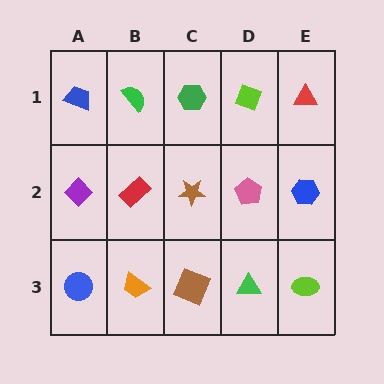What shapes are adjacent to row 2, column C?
A green hexagon (row 1, column C), a brown square (row 3, column C), a red rectangle (row 2, column B), a pink pentagon (row 2, column D).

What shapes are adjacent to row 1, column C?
A brown star (row 2, column C), a green semicircle (row 1, column B), a lime diamond (row 1, column D).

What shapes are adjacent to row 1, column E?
A blue hexagon (row 2, column E), a lime diamond (row 1, column D).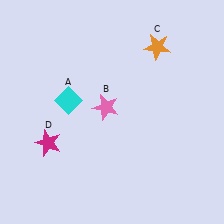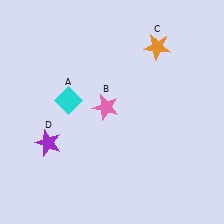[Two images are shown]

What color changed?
The star (D) changed from magenta in Image 1 to purple in Image 2.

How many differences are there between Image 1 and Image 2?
There is 1 difference between the two images.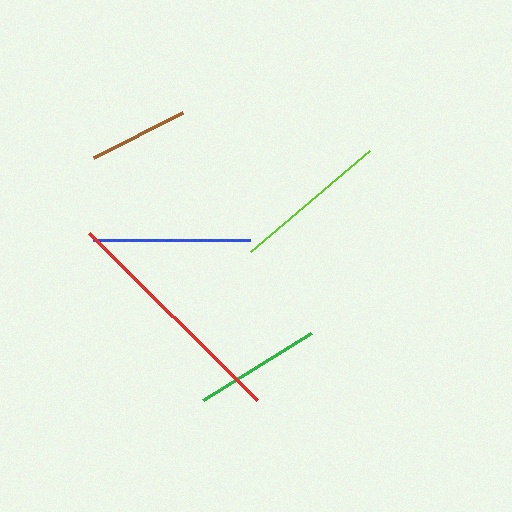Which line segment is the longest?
The red line is the longest at approximately 236 pixels.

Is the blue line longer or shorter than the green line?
The blue line is longer than the green line.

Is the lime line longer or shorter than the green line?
The lime line is longer than the green line.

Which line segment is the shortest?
The brown line is the shortest at approximately 100 pixels.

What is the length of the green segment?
The green segment is approximately 127 pixels long.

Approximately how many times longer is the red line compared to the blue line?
The red line is approximately 1.5 times the length of the blue line.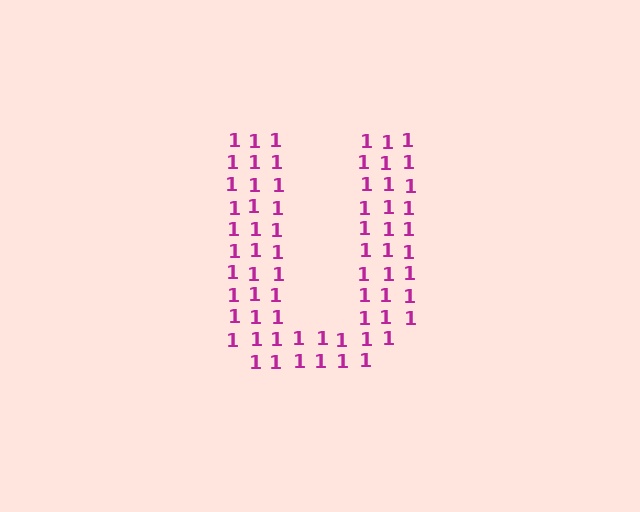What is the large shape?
The large shape is the letter U.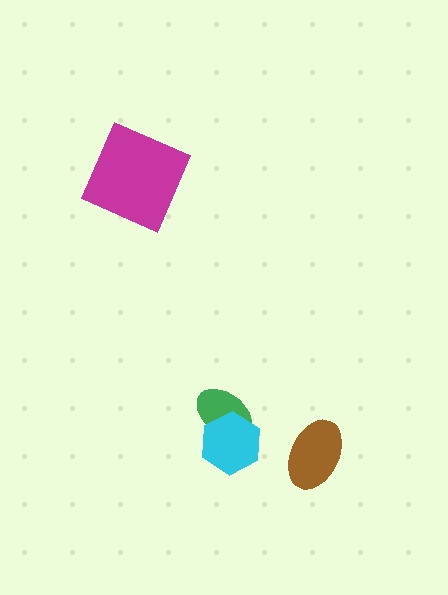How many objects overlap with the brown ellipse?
0 objects overlap with the brown ellipse.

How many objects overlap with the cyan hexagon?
1 object overlaps with the cyan hexagon.